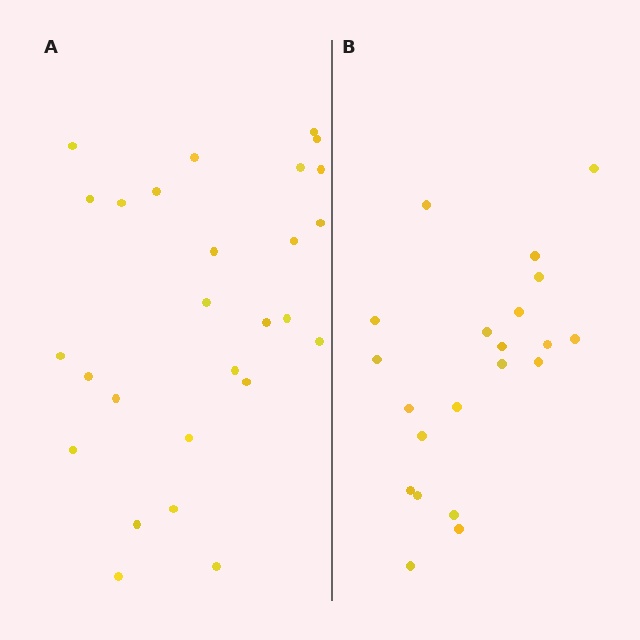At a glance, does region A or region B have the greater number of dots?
Region A (the left region) has more dots.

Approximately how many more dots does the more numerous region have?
Region A has about 6 more dots than region B.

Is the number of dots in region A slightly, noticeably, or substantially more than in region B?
Region A has noticeably more, but not dramatically so. The ratio is roughly 1.3 to 1.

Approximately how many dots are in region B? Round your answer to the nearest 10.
About 20 dots. (The exact count is 21, which rounds to 20.)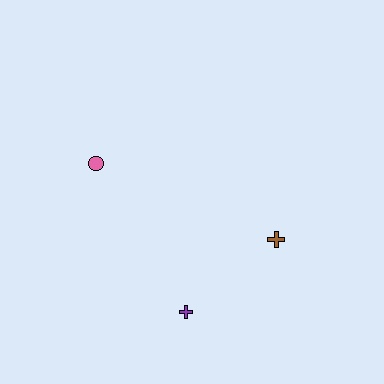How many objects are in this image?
There are 3 objects.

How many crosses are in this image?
There are 2 crosses.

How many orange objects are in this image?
There are no orange objects.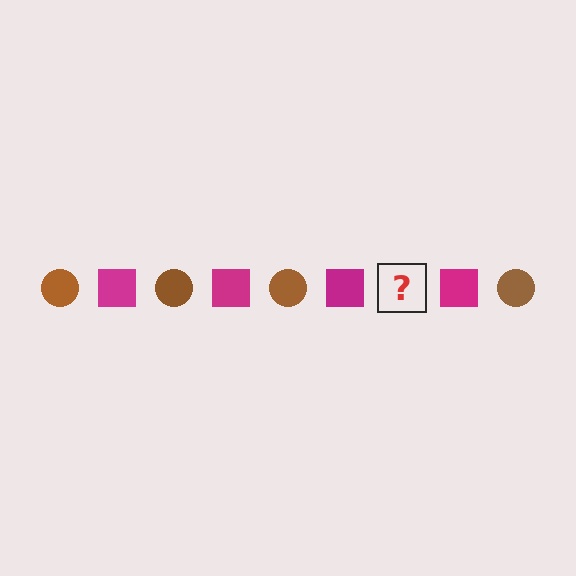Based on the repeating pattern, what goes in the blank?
The blank should be a brown circle.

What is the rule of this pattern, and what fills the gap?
The rule is that the pattern alternates between brown circle and magenta square. The gap should be filled with a brown circle.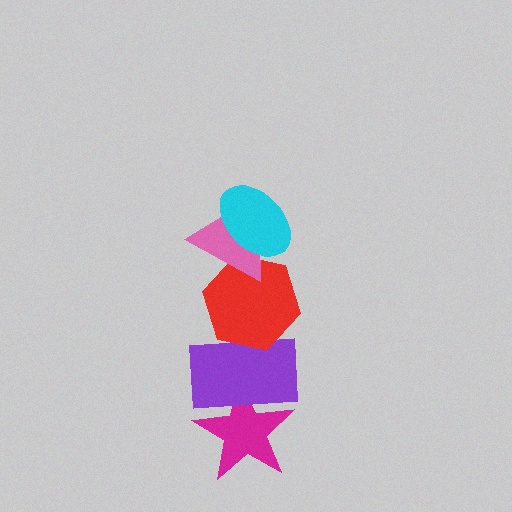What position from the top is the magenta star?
The magenta star is 5th from the top.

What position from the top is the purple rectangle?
The purple rectangle is 4th from the top.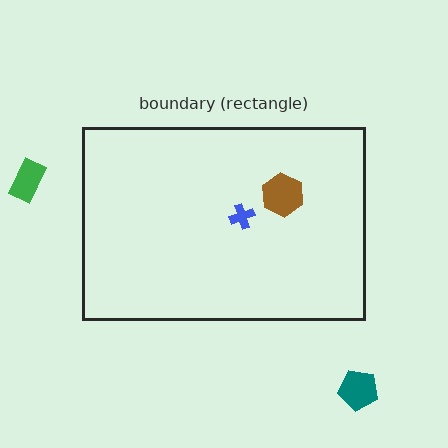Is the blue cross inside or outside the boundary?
Inside.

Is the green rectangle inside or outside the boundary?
Outside.